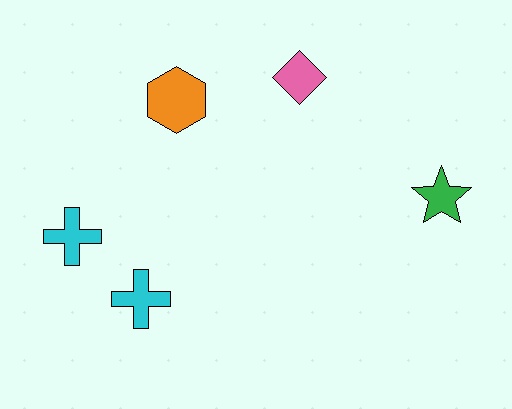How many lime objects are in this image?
There are no lime objects.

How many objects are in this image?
There are 5 objects.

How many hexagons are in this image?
There is 1 hexagon.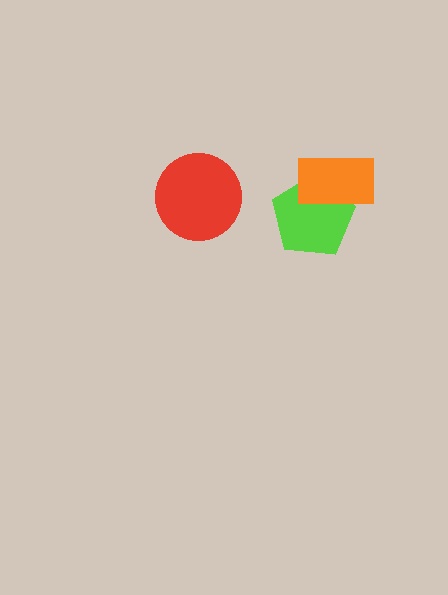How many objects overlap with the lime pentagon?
1 object overlaps with the lime pentagon.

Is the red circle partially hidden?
No, no other shape covers it.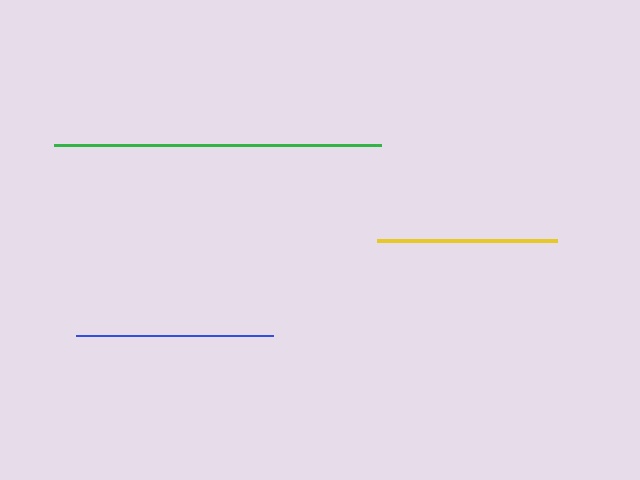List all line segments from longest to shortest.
From longest to shortest: green, blue, yellow.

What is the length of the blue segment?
The blue segment is approximately 196 pixels long.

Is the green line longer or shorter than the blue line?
The green line is longer than the blue line.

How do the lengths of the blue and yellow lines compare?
The blue and yellow lines are approximately the same length.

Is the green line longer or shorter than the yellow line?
The green line is longer than the yellow line.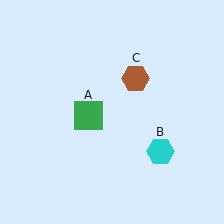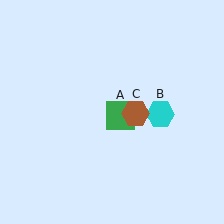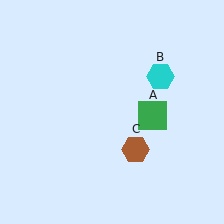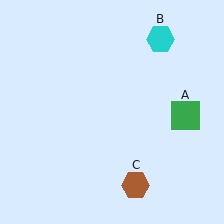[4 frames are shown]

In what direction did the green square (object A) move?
The green square (object A) moved right.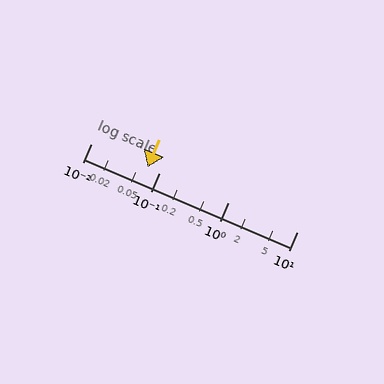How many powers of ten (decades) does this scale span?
The scale spans 3 decades, from 0.01 to 10.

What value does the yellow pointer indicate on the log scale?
The pointer indicates approximately 0.067.